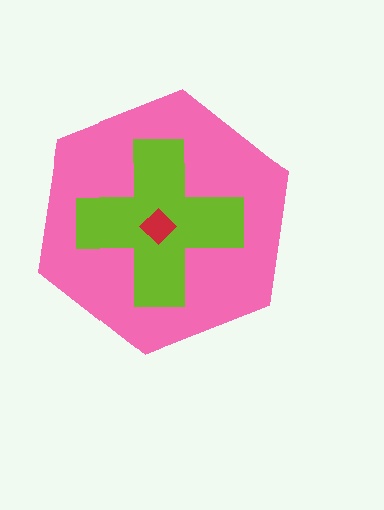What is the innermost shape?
The red diamond.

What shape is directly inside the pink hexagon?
The lime cross.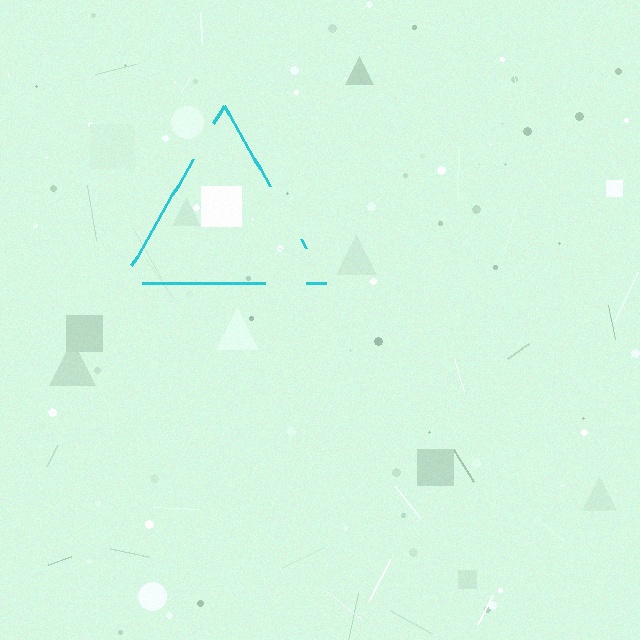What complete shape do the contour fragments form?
The contour fragments form a triangle.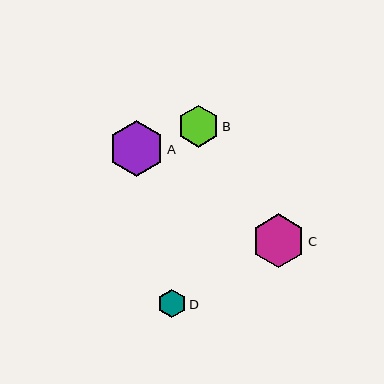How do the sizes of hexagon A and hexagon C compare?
Hexagon A and hexagon C are approximately the same size.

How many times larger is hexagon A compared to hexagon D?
Hexagon A is approximately 2.0 times the size of hexagon D.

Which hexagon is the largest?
Hexagon A is the largest with a size of approximately 56 pixels.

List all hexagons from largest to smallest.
From largest to smallest: A, C, B, D.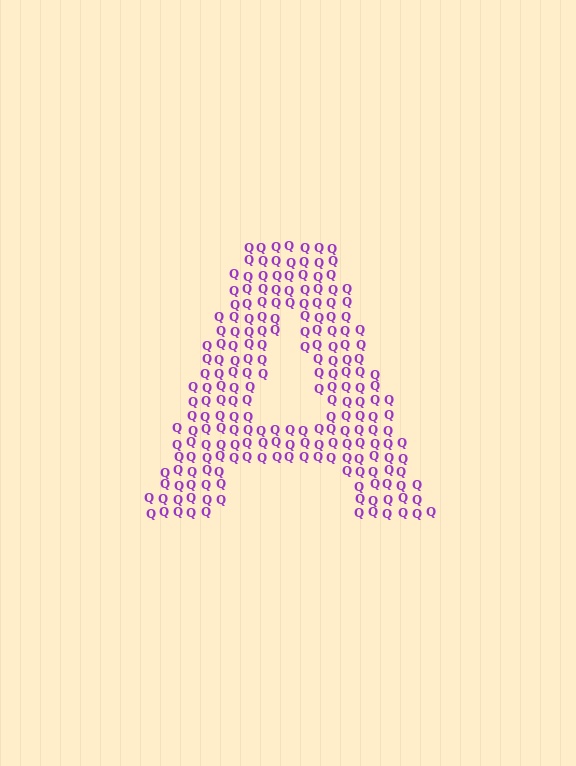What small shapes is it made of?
It is made of small letter Q's.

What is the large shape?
The large shape is the letter A.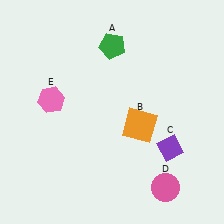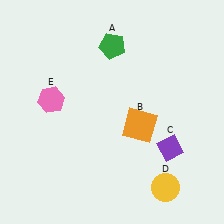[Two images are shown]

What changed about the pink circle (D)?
In Image 1, D is pink. In Image 2, it changed to yellow.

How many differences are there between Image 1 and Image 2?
There is 1 difference between the two images.